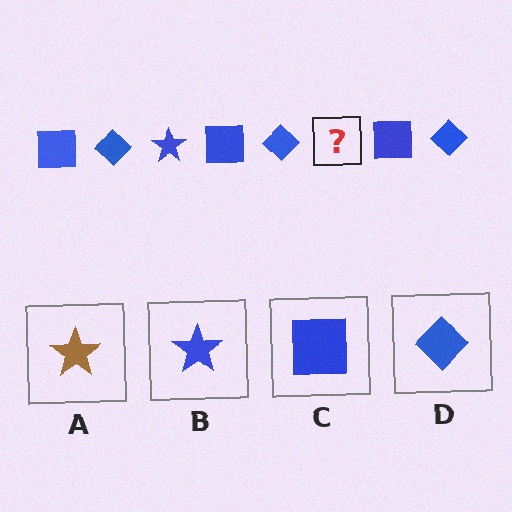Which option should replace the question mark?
Option B.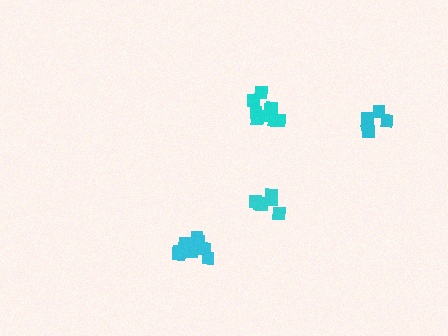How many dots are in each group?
Group 1: 6 dots, Group 2: 6 dots, Group 3: 10 dots, Group 4: 10 dots (32 total).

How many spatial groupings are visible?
There are 4 spatial groupings.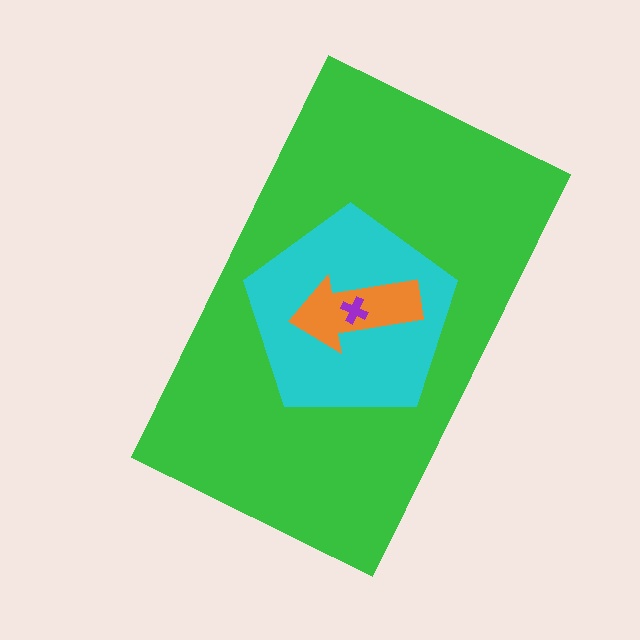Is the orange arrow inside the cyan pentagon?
Yes.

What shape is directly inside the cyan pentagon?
The orange arrow.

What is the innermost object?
The purple cross.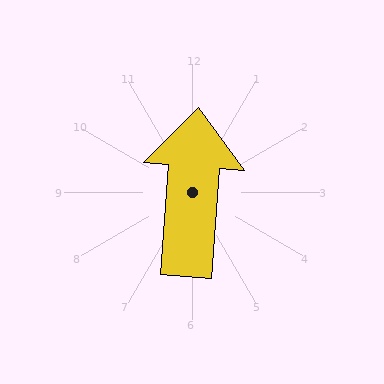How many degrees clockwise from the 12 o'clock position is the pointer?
Approximately 4 degrees.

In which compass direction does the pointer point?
North.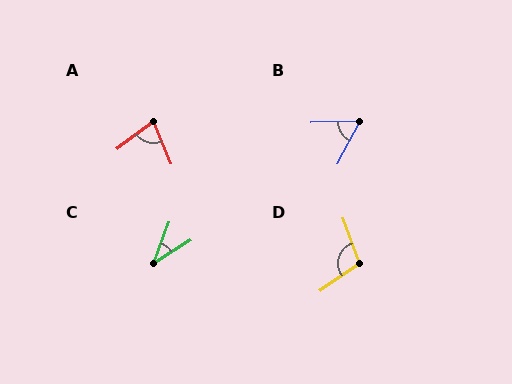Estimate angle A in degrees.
Approximately 76 degrees.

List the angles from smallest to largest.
C (37°), B (61°), A (76°), D (105°).